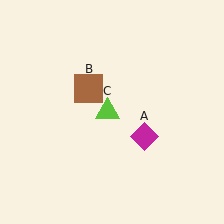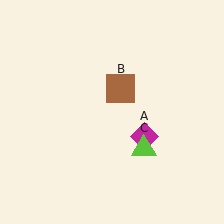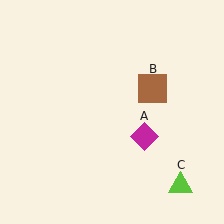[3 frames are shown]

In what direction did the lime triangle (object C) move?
The lime triangle (object C) moved down and to the right.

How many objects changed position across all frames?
2 objects changed position: brown square (object B), lime triangle (object C).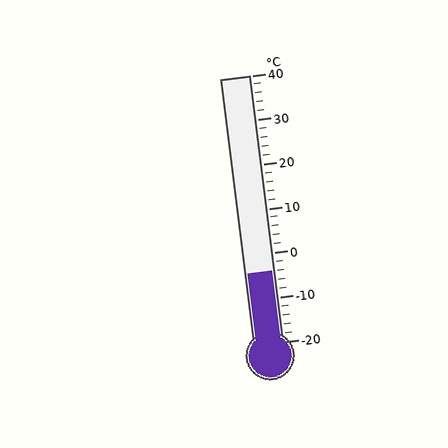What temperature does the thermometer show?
The thermometer shows approximately -4°C.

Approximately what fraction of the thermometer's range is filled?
The thermometer is filled to approximately 25% of its range.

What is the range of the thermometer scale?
The thermometer scale ranges from -20°C to 40°C.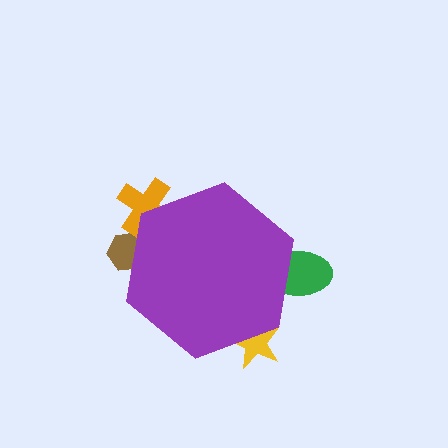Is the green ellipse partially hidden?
Yes, the green ellipse is partially hidden behind the purple hexagon.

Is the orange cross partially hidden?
Yes, the orange cross is partially hidden behind the purple hexagon.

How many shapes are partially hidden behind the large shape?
4 shapes are partially hidden.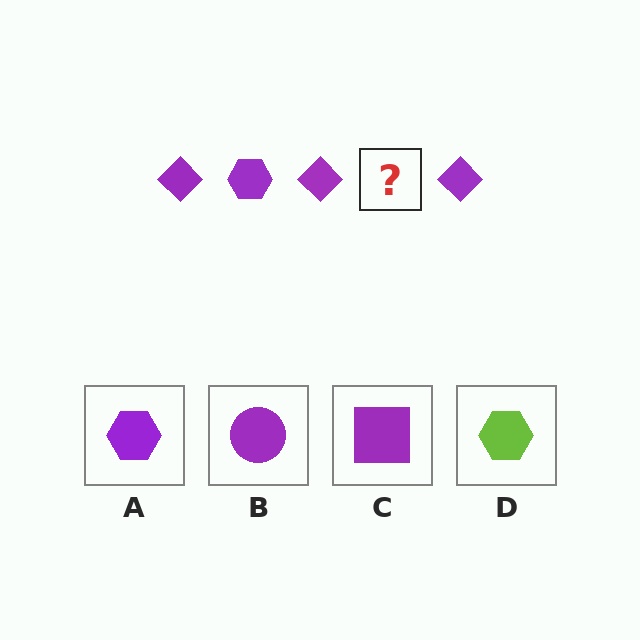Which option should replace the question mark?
Option A.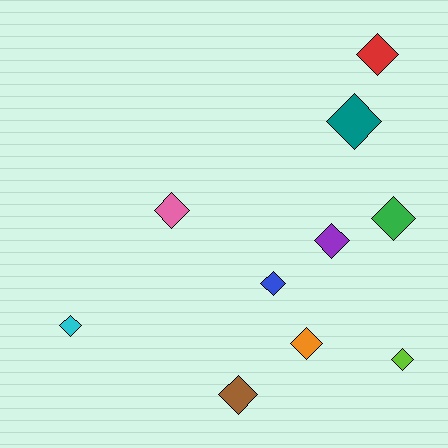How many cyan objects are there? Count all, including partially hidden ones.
There is 1 cyan object.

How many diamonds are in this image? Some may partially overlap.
There are 10 diamonds.